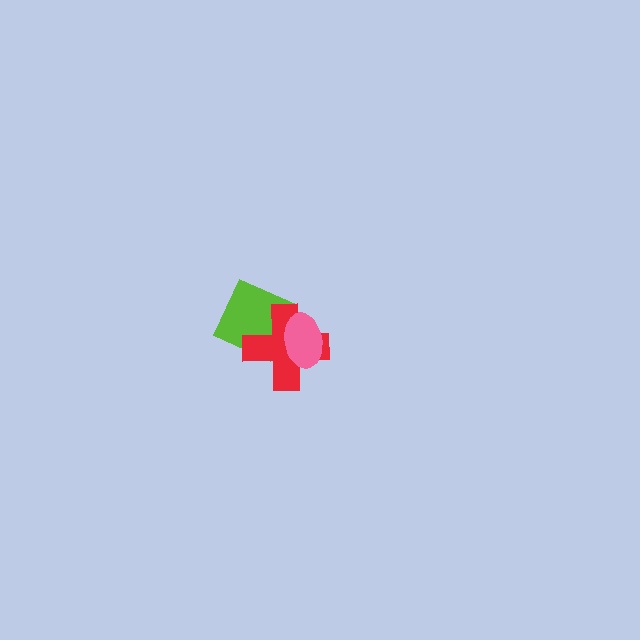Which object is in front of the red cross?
The pink ellipse is in front of the red cross.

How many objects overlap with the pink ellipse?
2 objects overlap with the pink ellipse.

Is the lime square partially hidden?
Yes, it is partially covered by another shape.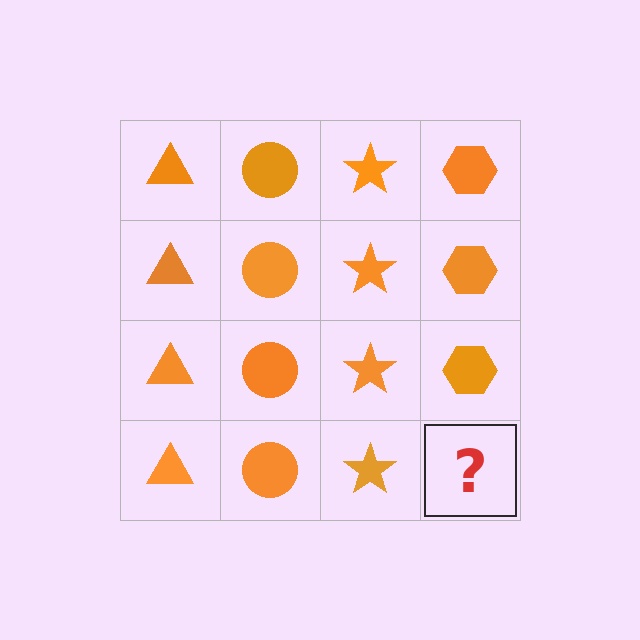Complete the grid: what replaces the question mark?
The question mark should be replaced with an orange hexagon.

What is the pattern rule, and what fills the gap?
The rule is that each column has a consistent shape. The gap should be filled with an orange hexagon.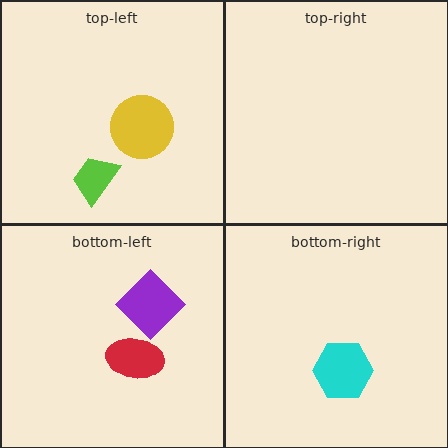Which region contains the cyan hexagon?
The bottom-right region.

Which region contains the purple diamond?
The bottom-left region.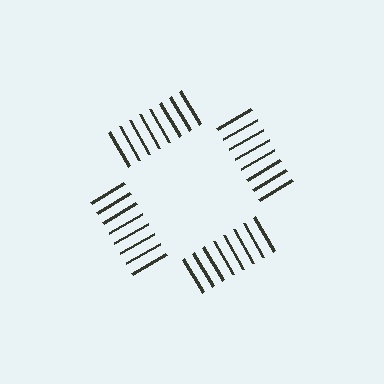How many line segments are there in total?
32 — 8 along each of the 4 edges.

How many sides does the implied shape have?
4 sides — the line-ends trace a square.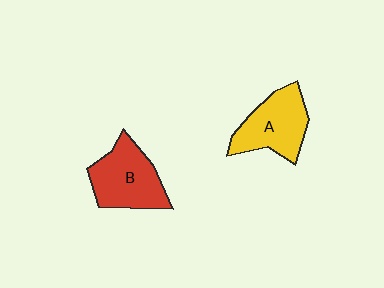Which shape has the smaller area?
Shape A (yellow).